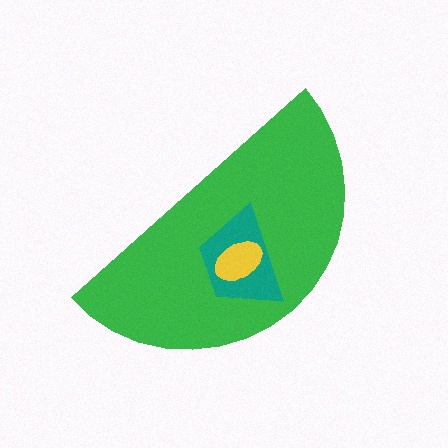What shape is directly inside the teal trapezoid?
The yellow ellipse.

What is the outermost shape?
The green semicircle.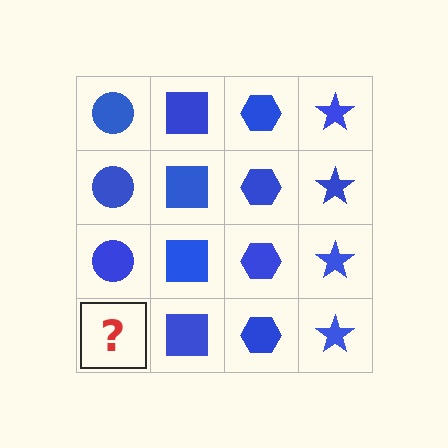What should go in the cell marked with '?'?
The missing cell should contain a blue circle.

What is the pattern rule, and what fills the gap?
The rule is that each column has a consistent shape. The gap should be filled with a blue circle.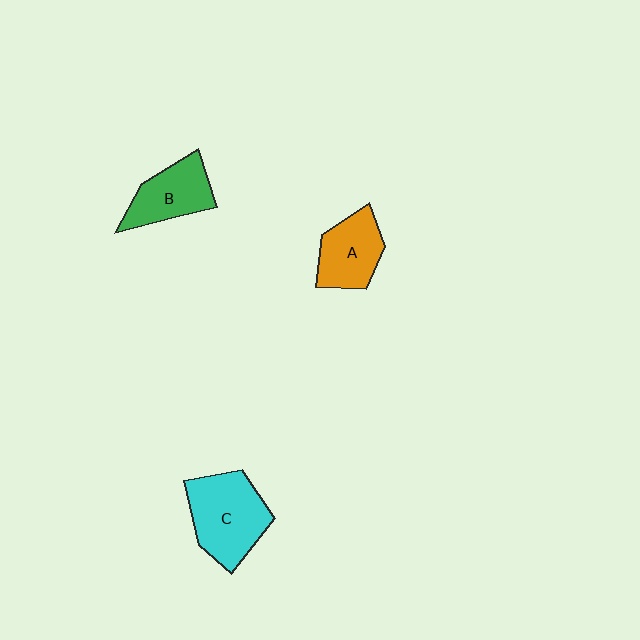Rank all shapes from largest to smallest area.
From largest to smallest: C (cyan), B (green), A (orange).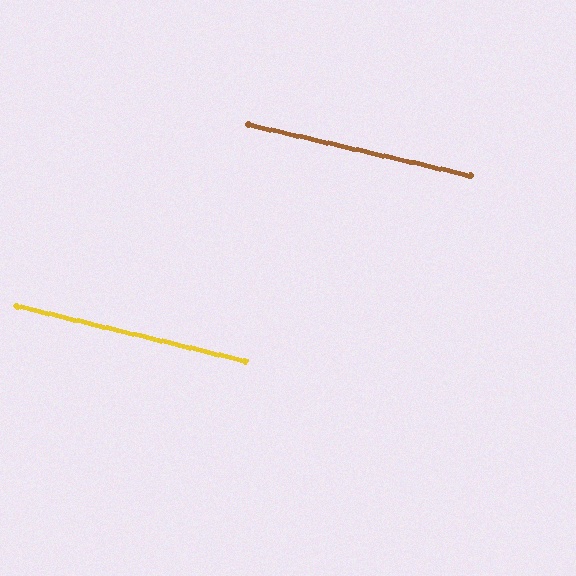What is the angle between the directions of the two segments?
Approximately 0 degrees.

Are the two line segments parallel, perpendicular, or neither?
Parallel — their directions differ by only 0.3°.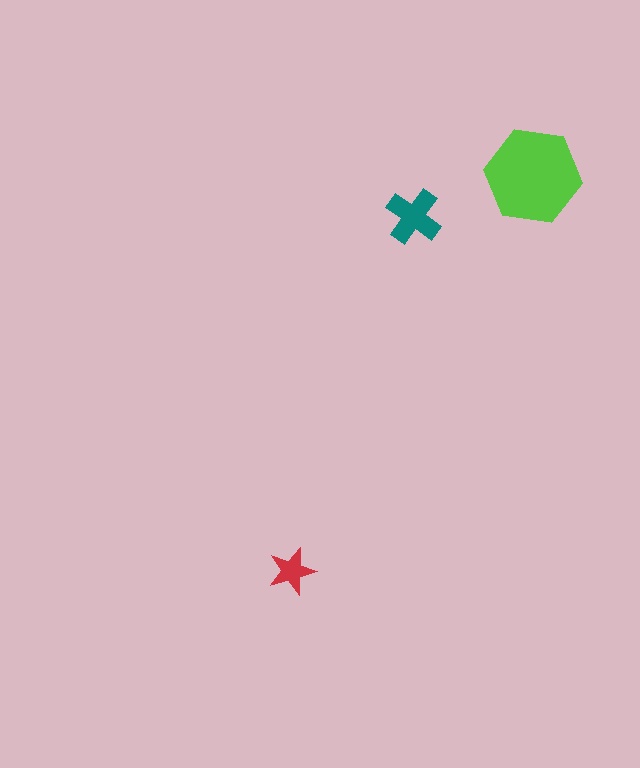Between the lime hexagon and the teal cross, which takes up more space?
The lime hexagon.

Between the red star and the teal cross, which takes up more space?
The teal cross.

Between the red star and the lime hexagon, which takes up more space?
The lime hexagon.